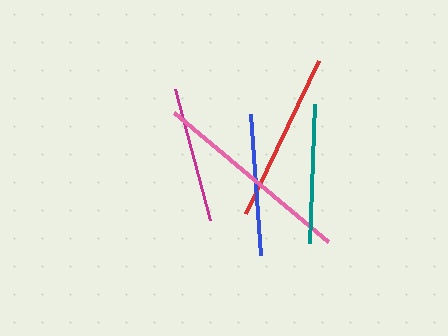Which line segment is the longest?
The pink line is the longest at approximately 202 pixels.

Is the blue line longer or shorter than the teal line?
The blue line is longer than the teal line.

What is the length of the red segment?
The red segment is approximately 170 pixels long.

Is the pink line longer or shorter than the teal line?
The pink line is longer than the teal line.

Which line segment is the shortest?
The magenta line is the shortest at approximately 135 pixels.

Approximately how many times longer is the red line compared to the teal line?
The red line is approximately 1.2 times the length of the teal line.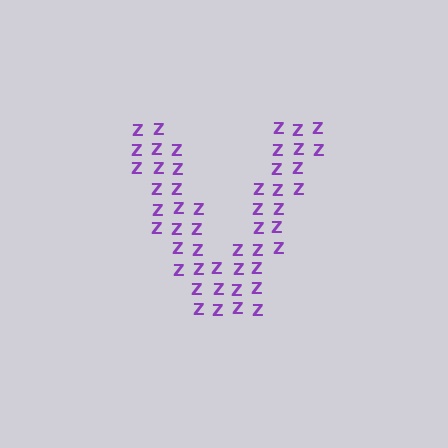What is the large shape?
The large shape is the letter V.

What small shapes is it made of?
It is made of small letter Z's.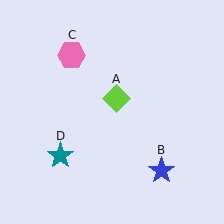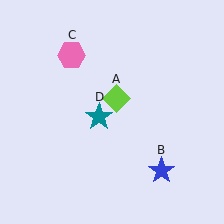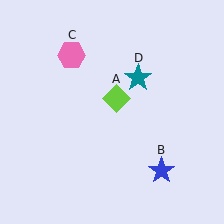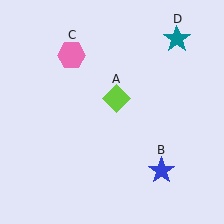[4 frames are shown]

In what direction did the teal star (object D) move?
The teal star (object D) moved up and to the right.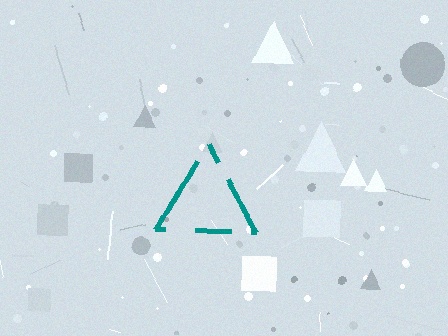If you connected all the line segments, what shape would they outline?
They would outline a triangle.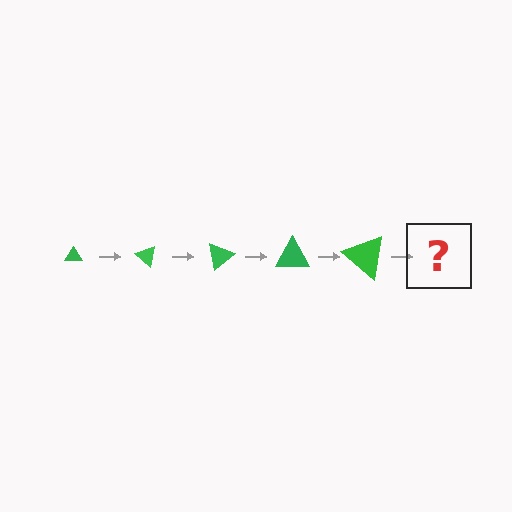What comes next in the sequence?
The next element should be a triangle, larger than the previous one and rotated 200 degrees from the start.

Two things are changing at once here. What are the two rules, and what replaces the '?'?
The two rules are that the triangle grows larger each step and it rotates 40 degrees each step. The '?' should be a triangle, larger than the previous one and rotated 200 degrees from the start.